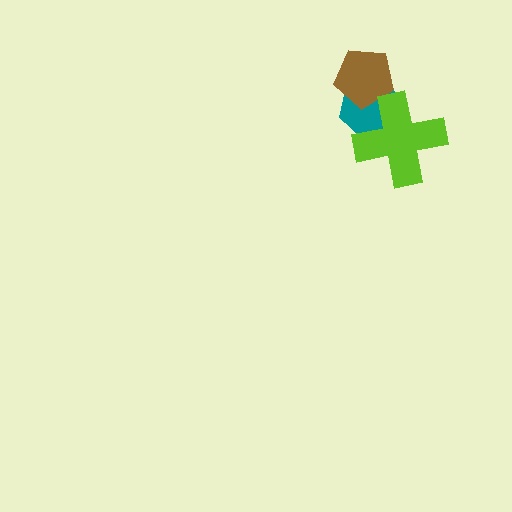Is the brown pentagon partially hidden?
No, no other shape covers it.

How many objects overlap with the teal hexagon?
2 objects overlap with the teal hexagon.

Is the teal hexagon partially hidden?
Yes, it is partially covered by another shape.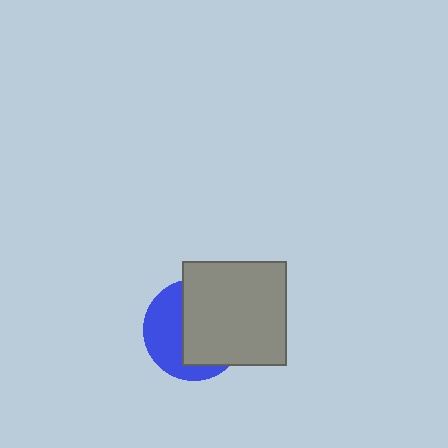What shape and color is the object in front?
The object in front is a gray square.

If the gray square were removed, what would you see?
You would see the complete blue circle.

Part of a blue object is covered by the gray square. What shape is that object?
It is a circle.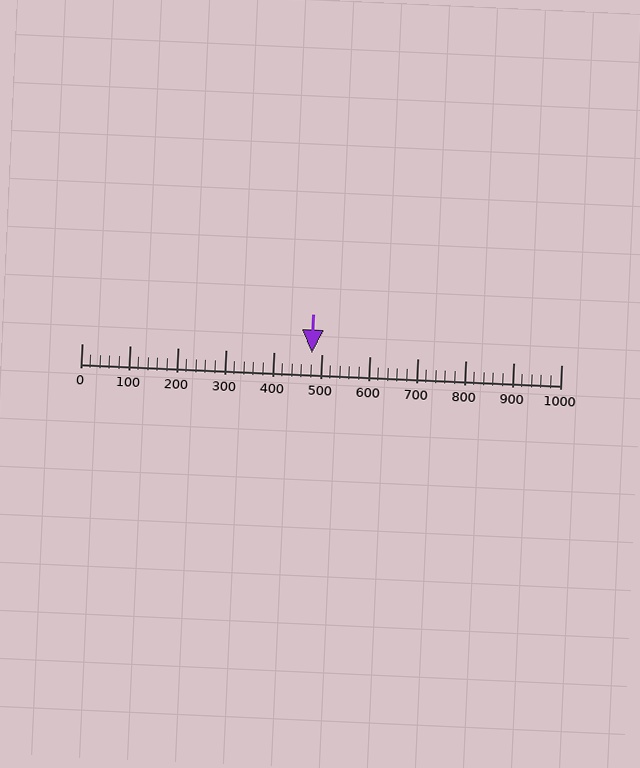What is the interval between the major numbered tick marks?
The major tick marks are spaced 100 units apart.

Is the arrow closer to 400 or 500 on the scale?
The arrow is closer to 500.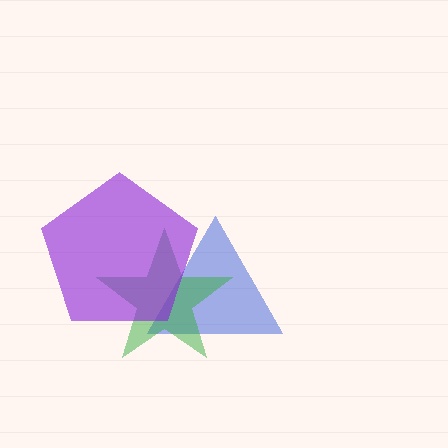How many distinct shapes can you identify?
There are 3 distinct shapes: a blue triangle, a green star, a purple pentagon.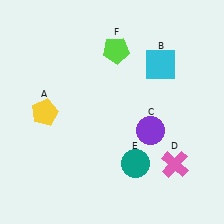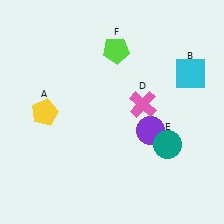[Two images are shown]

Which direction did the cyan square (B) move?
The cyan square (B) moved right.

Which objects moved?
The objects that moved are: the cyan square (B), the pink cross (D), the teal circle (E).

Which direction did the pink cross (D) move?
The pink cross (D) moved up.